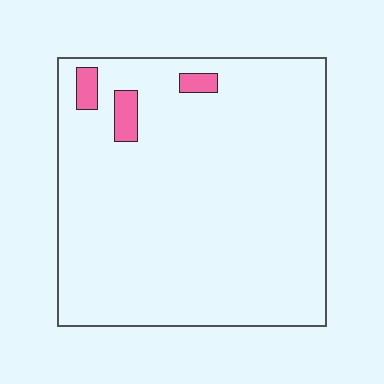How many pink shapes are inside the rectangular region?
3.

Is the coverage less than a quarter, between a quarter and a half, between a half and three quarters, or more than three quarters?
Less than a quarter.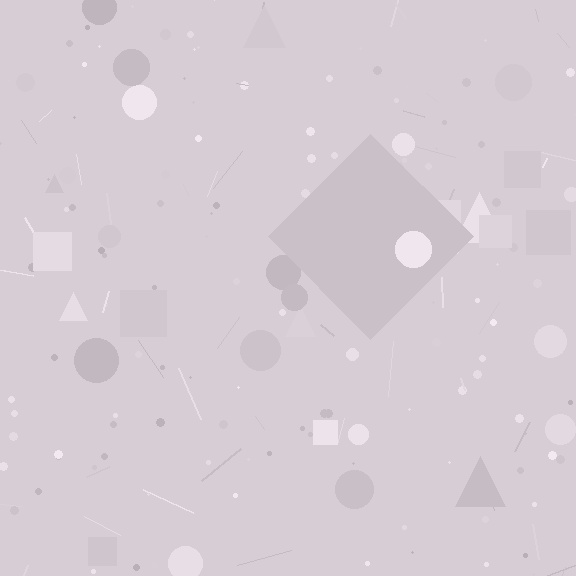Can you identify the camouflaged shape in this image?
The camouflaged shape is a diamond.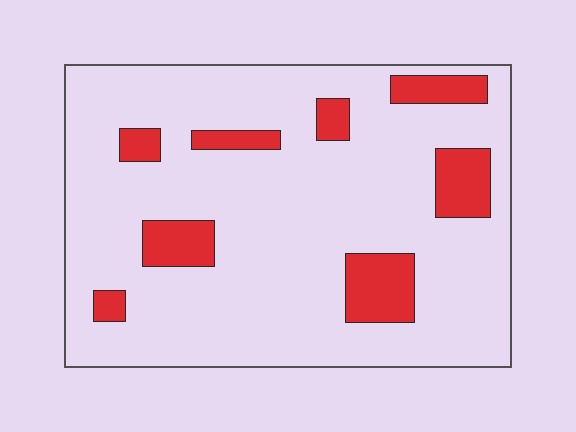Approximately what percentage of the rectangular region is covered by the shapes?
Approximately 15%.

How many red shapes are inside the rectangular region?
8.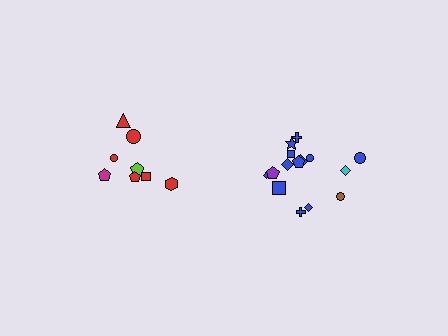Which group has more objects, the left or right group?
The right group.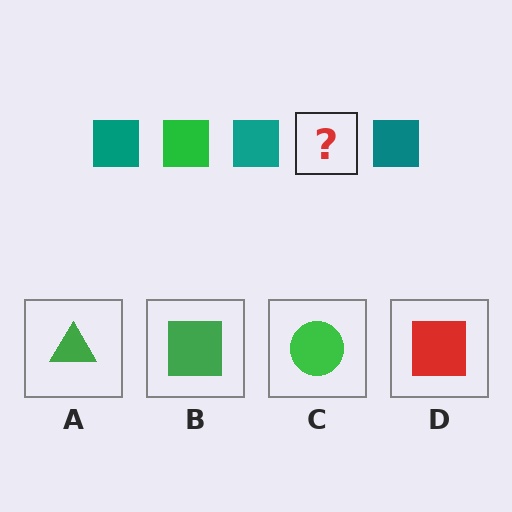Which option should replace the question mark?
Option B.